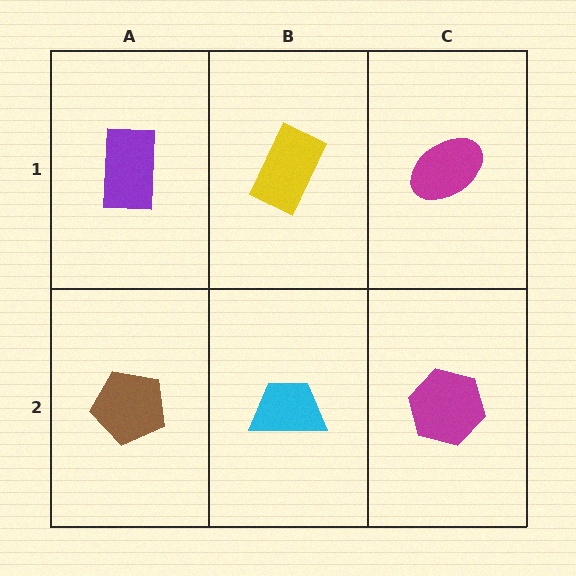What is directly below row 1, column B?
A cyan trapezoid.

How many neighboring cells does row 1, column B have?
3.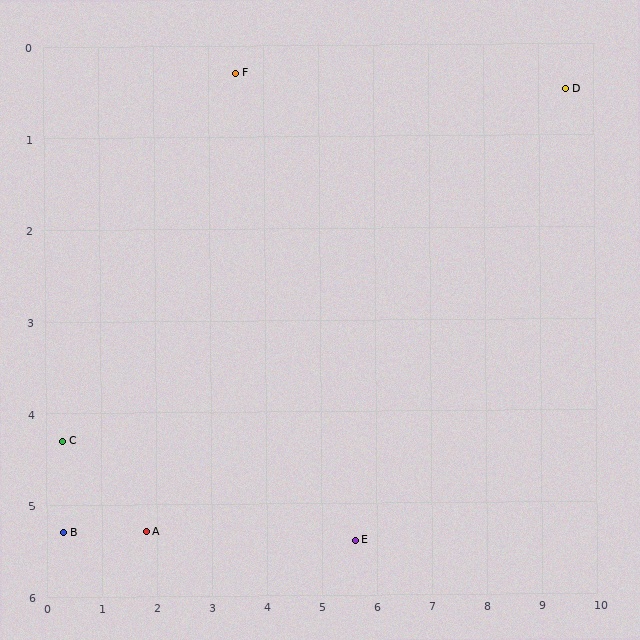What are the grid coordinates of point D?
Point D is at approximately (9.5, 0.5).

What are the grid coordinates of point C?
Point C is at approximately (0.3, 4.3).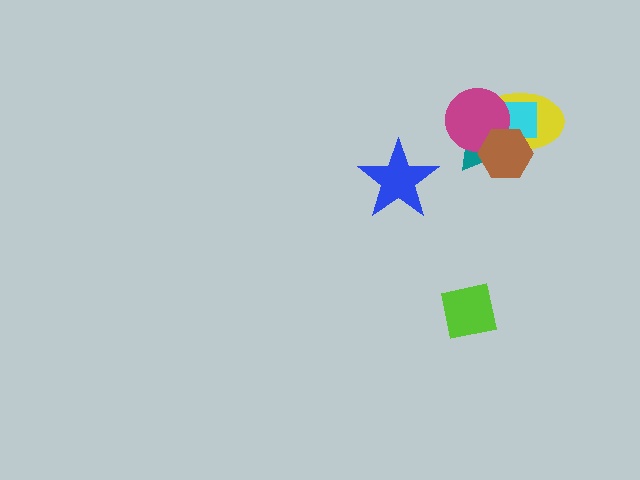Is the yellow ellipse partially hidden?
Yes, it is partially covered by another shape.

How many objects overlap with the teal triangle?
4 objects overlap with the teal triangle.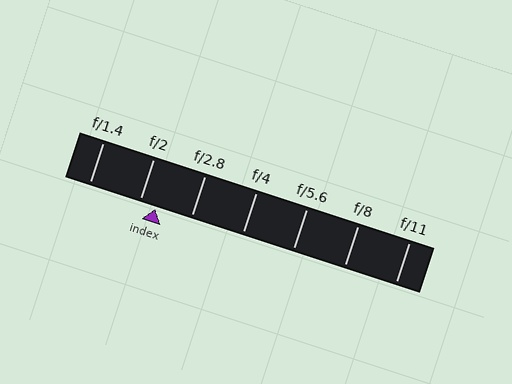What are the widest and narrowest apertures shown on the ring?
The widest aperture shown is f/1.4 and the narrowest is f/11.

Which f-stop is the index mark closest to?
The index mark is closest to f/2.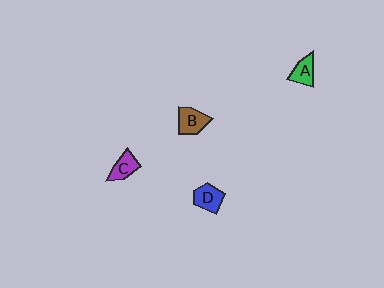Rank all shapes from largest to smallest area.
From largest to smallest: B (brown), D (blue), A (green), C (purple).